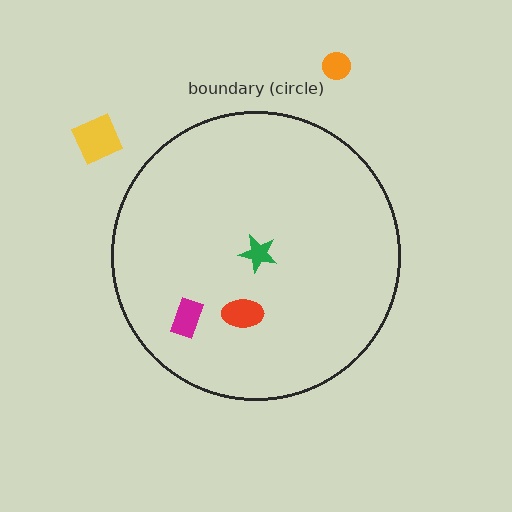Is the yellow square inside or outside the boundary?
Outside.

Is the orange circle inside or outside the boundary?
Outside.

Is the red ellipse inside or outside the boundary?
Inside.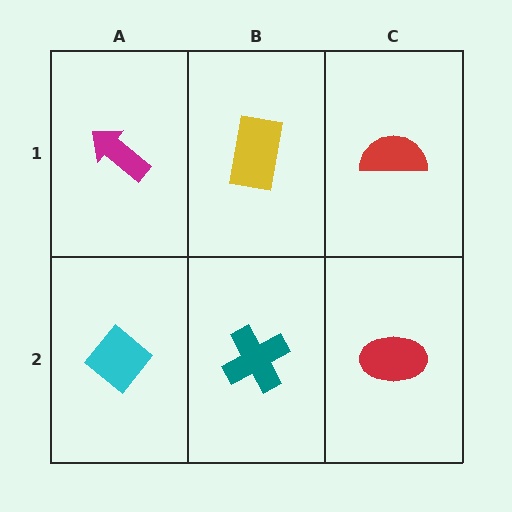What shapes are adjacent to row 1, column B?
A teal cross (row 2, column B), a magenta arrow (row 1, column A), a red semicircle (row 1, column C).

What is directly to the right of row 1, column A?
A yellow rectangle.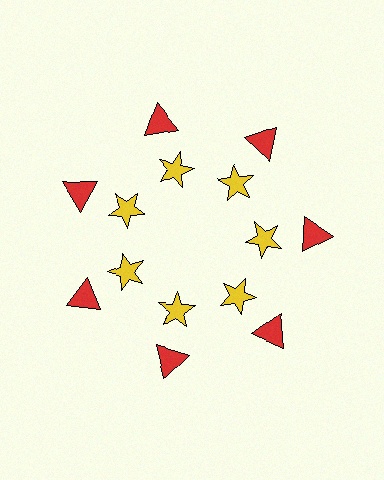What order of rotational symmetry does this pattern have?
This pattern has 7-fold rotational symmetry.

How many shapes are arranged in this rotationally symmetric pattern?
There are 14 shapes, arranged in 7 groups of 2.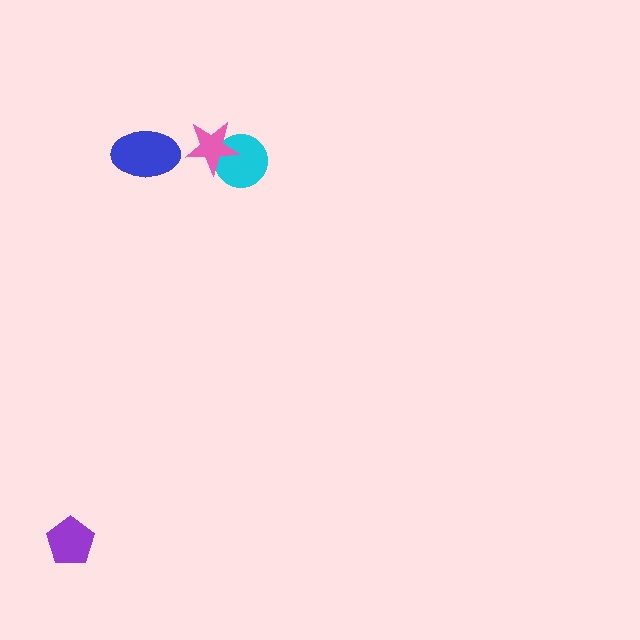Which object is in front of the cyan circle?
The pink star is in front of the cyan circle.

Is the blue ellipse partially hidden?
No, no other shape covers it.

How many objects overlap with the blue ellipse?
0 objects overlap with the blue ellipse.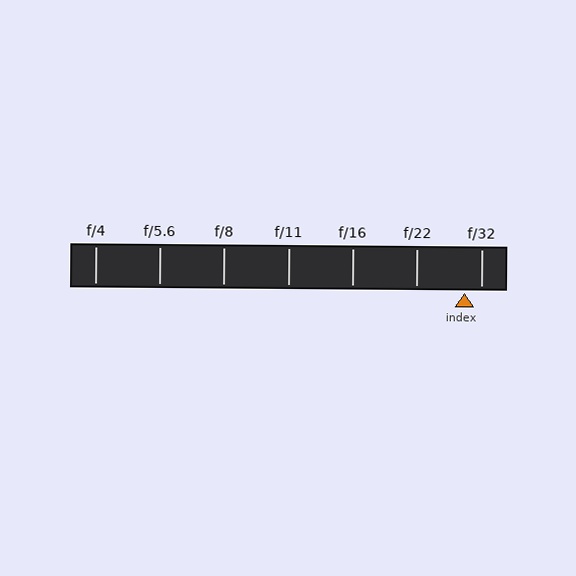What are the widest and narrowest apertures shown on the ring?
The widest aperture shown is f/4 and the narrowest is f/32.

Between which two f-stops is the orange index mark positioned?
The index mark is between f/22 and f/32.